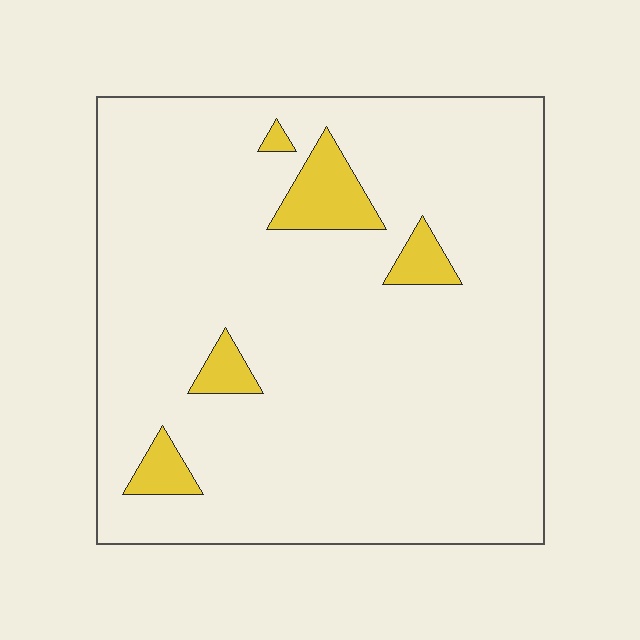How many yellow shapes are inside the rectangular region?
5.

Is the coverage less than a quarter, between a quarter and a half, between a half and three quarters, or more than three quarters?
Less than a quarter.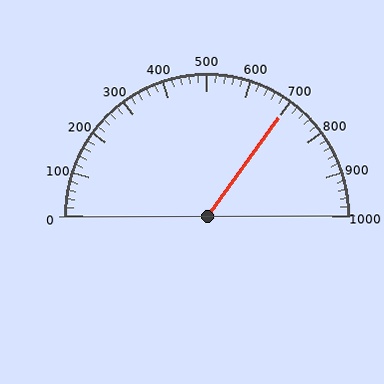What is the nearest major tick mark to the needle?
The nearest major tick mark is 700.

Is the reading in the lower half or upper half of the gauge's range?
The reading is in the upper half of the range (0 to 1000).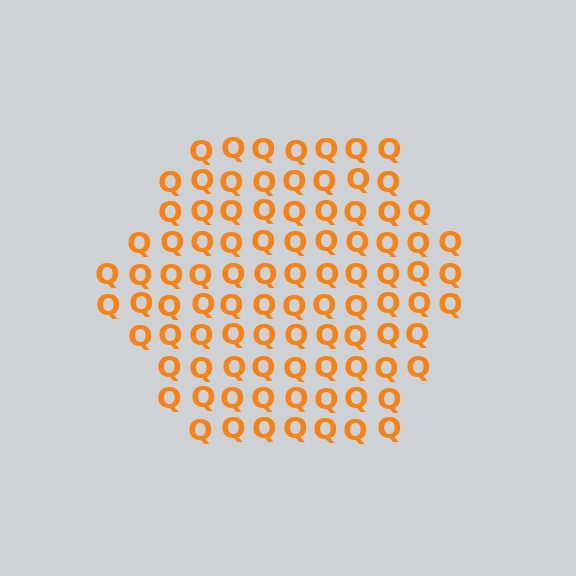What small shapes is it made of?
It is made of small letter Q's.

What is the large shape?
The large shape is a hexagon.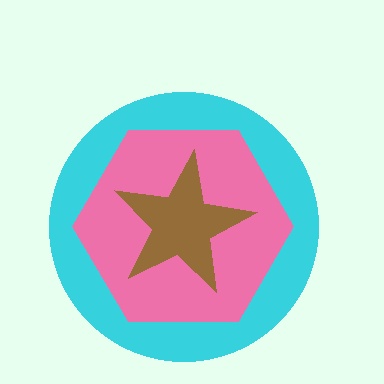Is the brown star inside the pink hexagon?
Yes.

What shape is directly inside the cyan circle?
The pink hexagon.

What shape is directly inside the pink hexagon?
The brown star.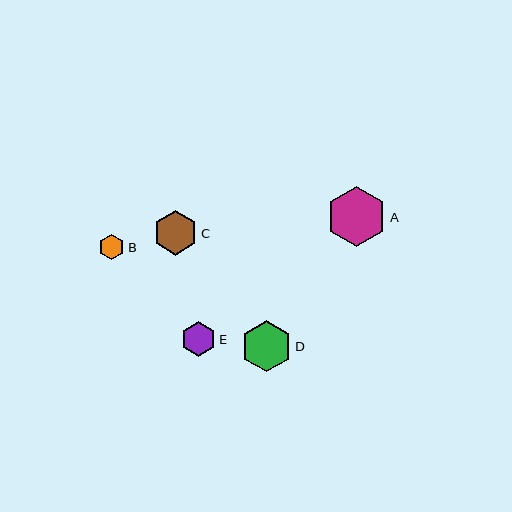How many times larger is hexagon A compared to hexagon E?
Hexagon A is approximately 1.7 times the size of hexagon E.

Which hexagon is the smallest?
Hexagon B is the smallest with a size of approximately 26 pixels.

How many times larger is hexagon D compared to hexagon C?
Hexagon D is approximately 1.2 times the size of hexagon C.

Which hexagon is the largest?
Hexagon A is the largest with a size of approximately 60 pixels.